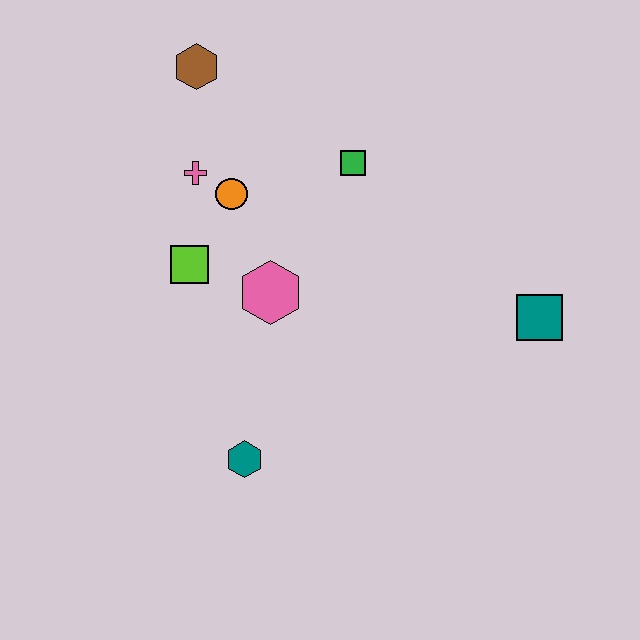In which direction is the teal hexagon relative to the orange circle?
The teal hexagon is below the orange circle.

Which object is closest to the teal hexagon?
The pink hexagon is closest to the teal hexagon.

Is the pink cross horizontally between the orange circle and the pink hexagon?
No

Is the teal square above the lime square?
No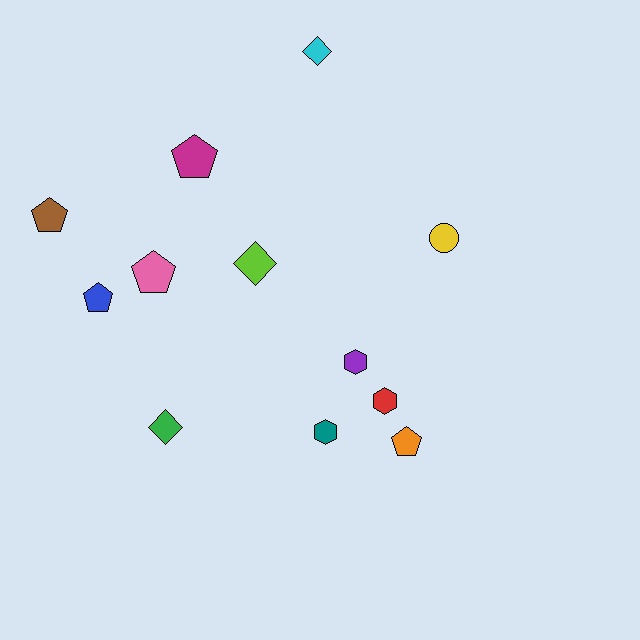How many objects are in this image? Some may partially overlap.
There are 12 objects.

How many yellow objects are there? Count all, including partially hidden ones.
There is 1 yellow object.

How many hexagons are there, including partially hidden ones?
There are 3 hexagons.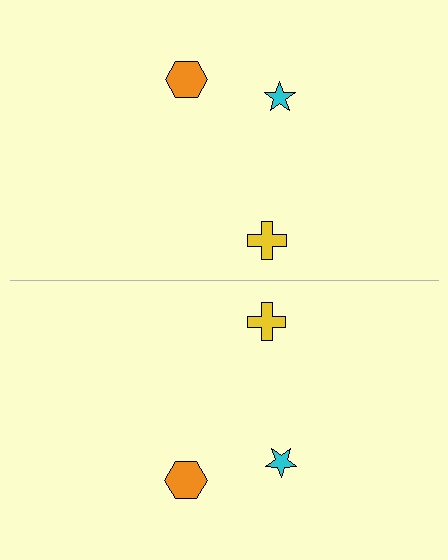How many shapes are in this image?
There are 6 shapes in this image.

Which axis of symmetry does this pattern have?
The pattern has a horizontal axis of symmetry running through the center of the image.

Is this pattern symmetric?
Yes, this pattern has bilateral (reflection) symmetry.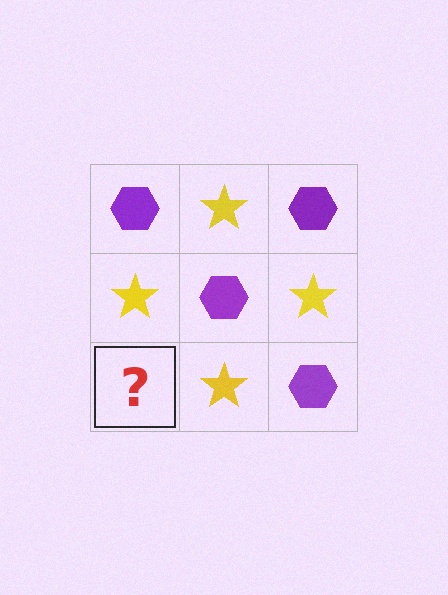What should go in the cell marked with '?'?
The missing cell should contain a purple hexagon.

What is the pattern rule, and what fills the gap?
The rule is that it alternates purple hexagon and yellow star in a checkerboard pattern. The gap should be filled with a purple hexagon.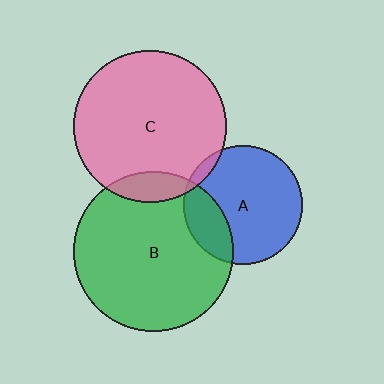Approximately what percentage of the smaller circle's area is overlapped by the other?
Approximately 20%.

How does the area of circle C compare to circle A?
Approximately 1.6 times.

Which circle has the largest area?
Circle B (green).